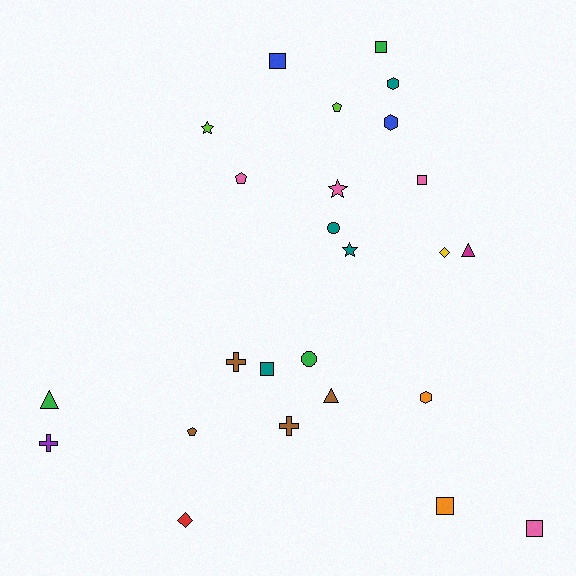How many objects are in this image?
There are 25 objects.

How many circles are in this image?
There are 2 circles.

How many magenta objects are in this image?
There is 1 magenta object.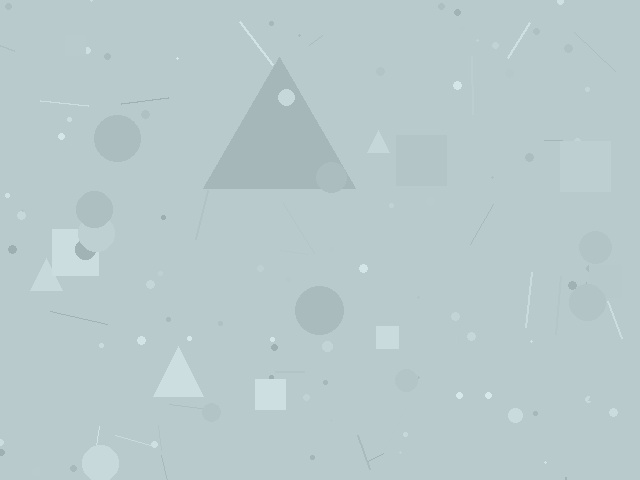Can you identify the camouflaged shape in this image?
The camouflaged shape is a triangle.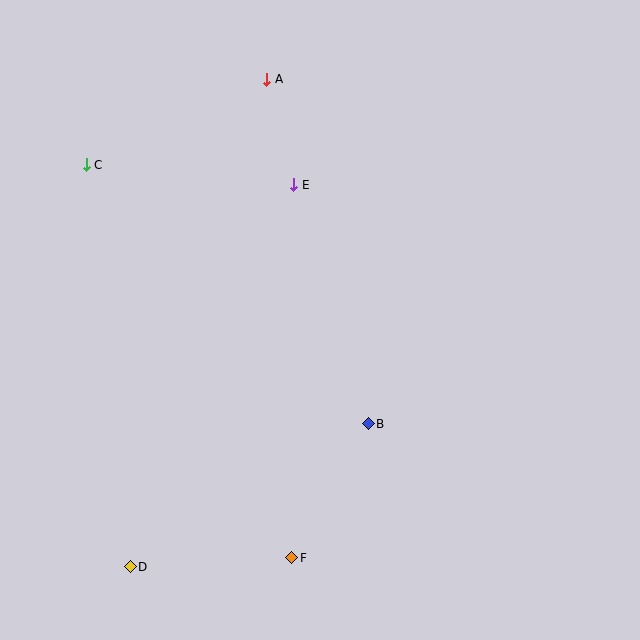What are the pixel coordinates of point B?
Point B is at (368, 424).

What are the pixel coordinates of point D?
Point D is at (130, 567).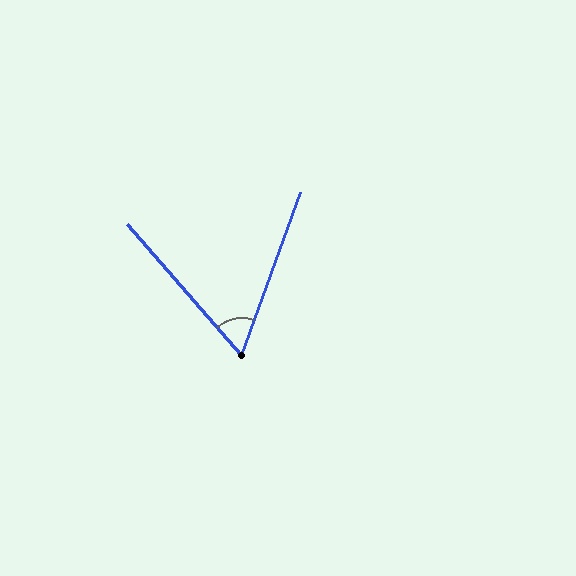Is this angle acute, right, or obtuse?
It is acute.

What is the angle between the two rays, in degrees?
Approximately 61 degrees.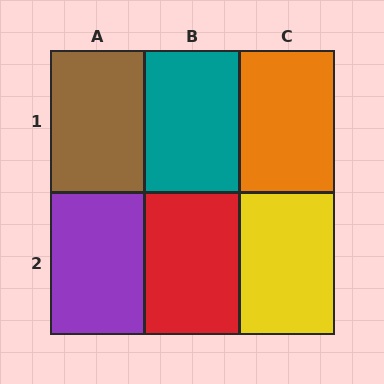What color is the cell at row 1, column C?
Orange.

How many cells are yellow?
1 cell is yellow.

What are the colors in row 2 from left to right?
Purple, red, yellow.